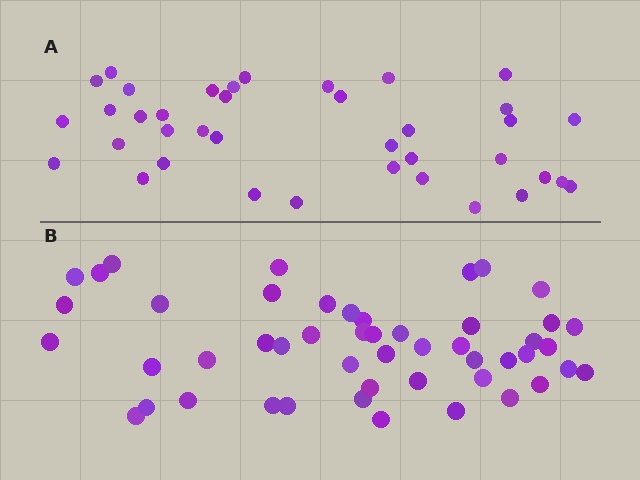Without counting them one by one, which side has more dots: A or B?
Region B (the bottom region) has more dots.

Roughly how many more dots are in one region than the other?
Region B has roughly 12 or so more dots than region A.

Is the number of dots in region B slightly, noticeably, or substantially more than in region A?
Region B has noticeably more, but not dramatically so. The ratio is roughly 1.3 to 1.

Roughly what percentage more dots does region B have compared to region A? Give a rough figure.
About 30% more.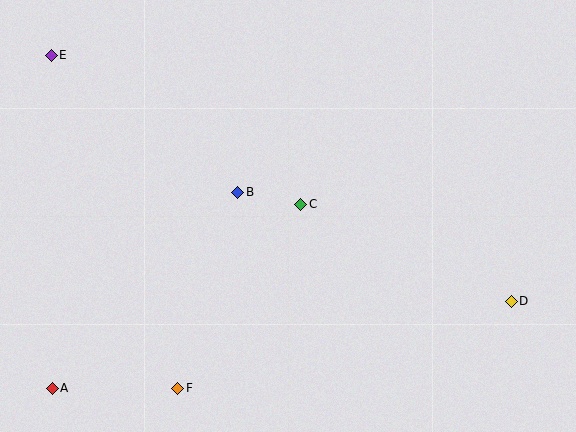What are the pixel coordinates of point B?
Point B is at (238, 192).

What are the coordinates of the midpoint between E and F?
The midpoint between E and F is at (114, 222).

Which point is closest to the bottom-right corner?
Point D is closest to the bottom-right corner.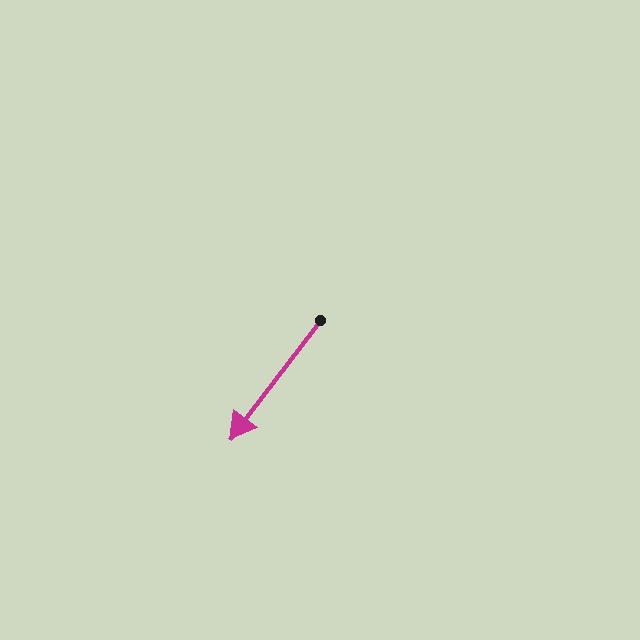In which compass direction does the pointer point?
Southwest.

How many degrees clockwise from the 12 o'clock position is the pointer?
Approximately 217 degrees.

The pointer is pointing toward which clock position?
Roughly 7 o'clock.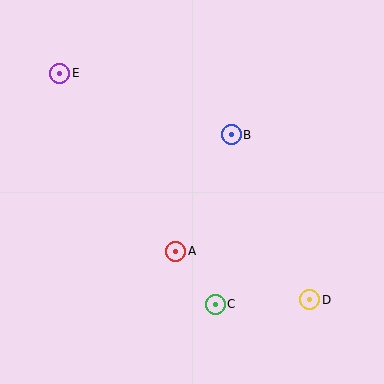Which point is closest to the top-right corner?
Point B is closest to the top-right corner.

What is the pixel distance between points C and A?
The distance between C and A is 66 pixels.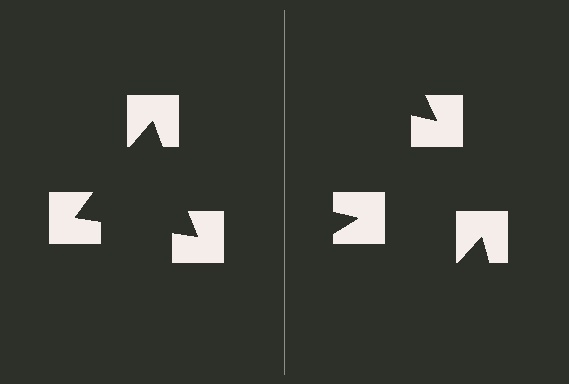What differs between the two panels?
The notched squares are positioned identically on both sides; only the wedge orientations differ. On the left they align to a triangle; on the right they are misaligned.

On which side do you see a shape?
An illusory triangle appears on the left side. On the right side the wedge cuts are rotated, so no coherent shape forms.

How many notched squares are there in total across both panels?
6 — 3 on each side.